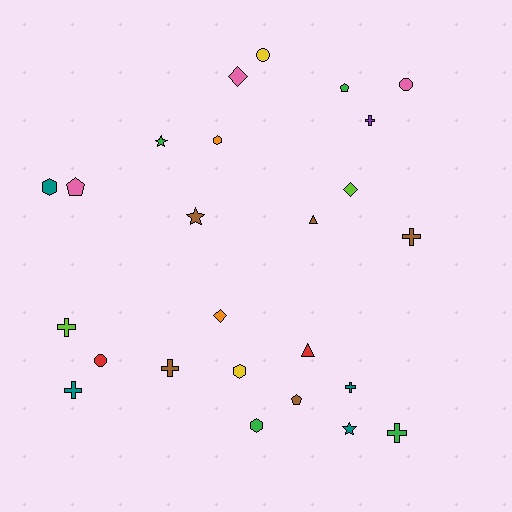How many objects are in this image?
There are 25 objects.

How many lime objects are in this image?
There are 2 lime objects.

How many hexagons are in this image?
There are 4 hexagons.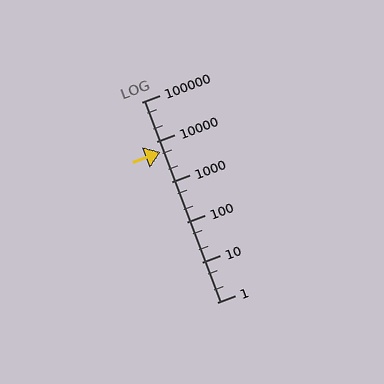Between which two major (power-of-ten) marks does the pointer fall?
The pointer is between 1000 and 10000.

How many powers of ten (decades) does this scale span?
The scale spans 5 decades, from 1 to 100000.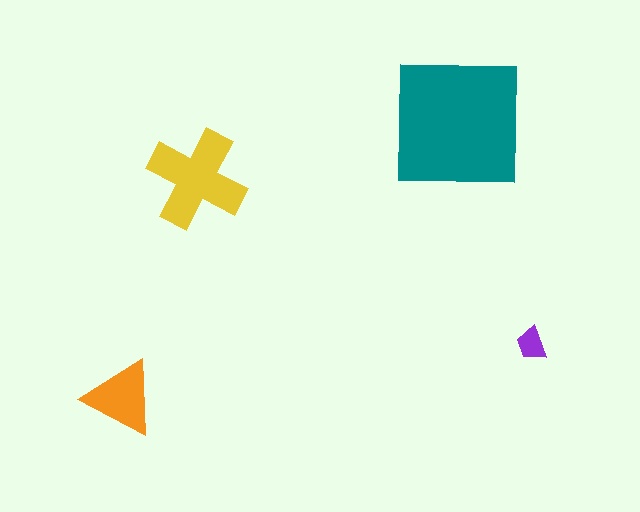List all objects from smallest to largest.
The purple trapezoid, the orange triangle, the yellow cross, the teal square.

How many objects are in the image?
There are 4 objects in the image.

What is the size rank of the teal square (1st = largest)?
1st.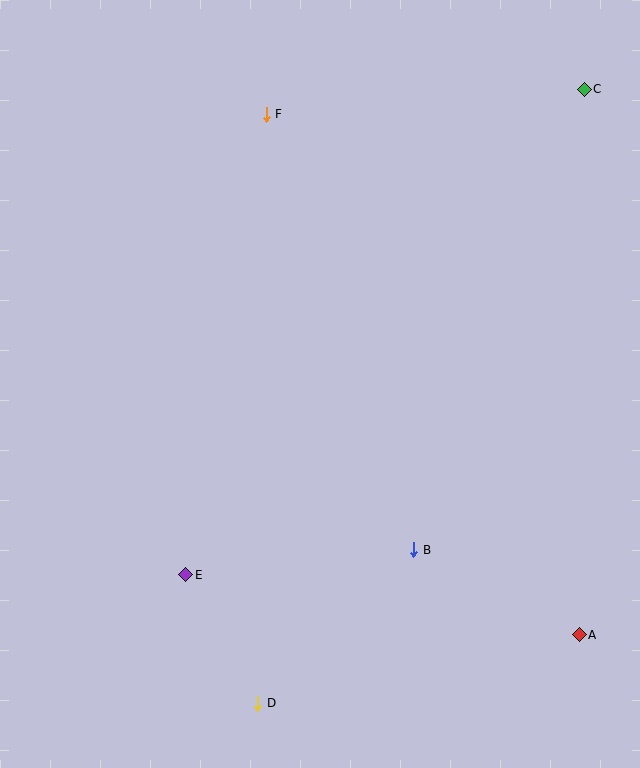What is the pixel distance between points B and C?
The distance between B and C is 491 pixels.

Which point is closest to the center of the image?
Point B at (414, 550) is closest to the center.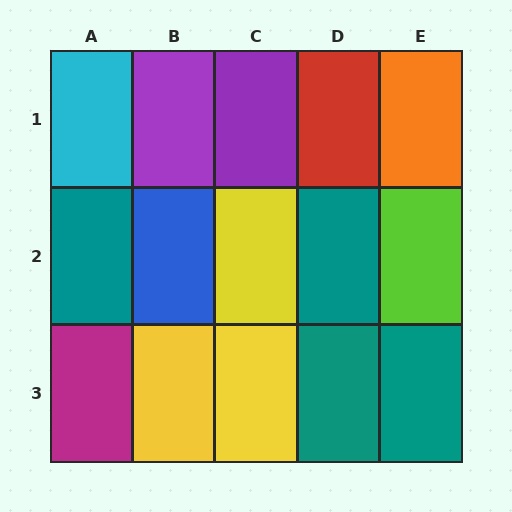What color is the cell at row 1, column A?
Cyan.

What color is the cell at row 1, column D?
Red.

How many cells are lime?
1 cell is lime.